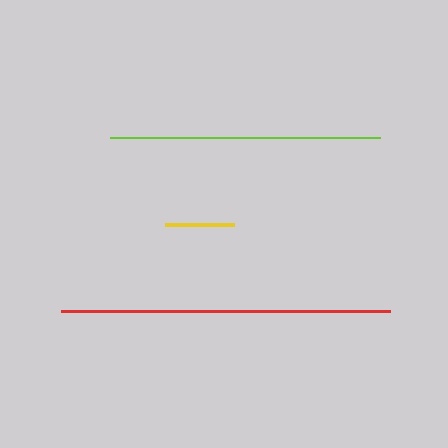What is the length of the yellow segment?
The yellow segment is approximately 69 pixels long.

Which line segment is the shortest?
The yellow line is the shortest at approximately 69 pixels.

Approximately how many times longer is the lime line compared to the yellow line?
The lime line is approximately 3.9 times the length of the yellow line.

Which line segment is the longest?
The red line is the longest at approximately 330 pixels.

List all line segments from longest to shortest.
From longest to shortest: red, lime, yellow.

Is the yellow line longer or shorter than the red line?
The red line is longer than the yellow line.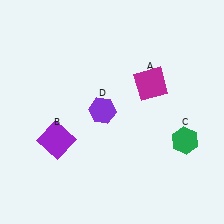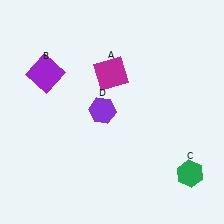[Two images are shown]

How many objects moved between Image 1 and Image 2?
3 objects moved between the two images.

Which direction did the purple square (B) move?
The purple square (B) moved up.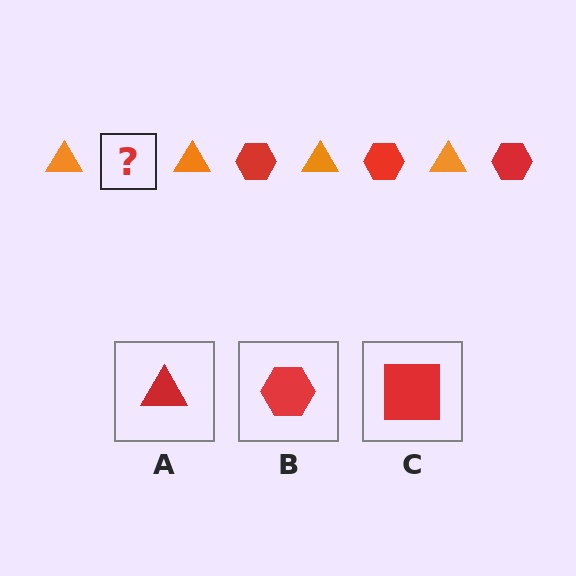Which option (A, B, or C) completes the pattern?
B.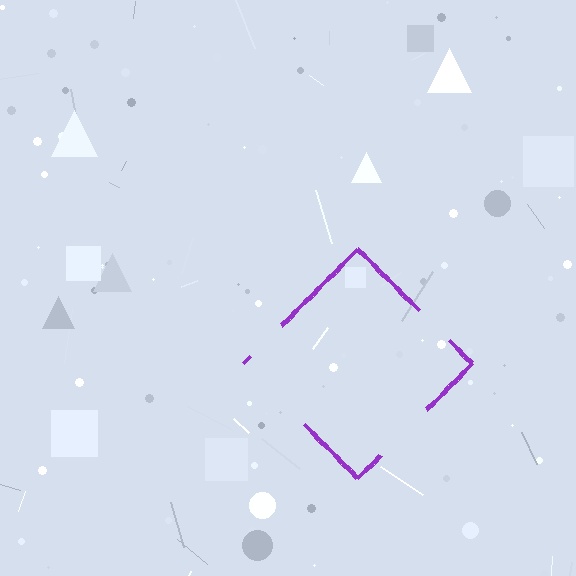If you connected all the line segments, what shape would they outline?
They would outline a diamond.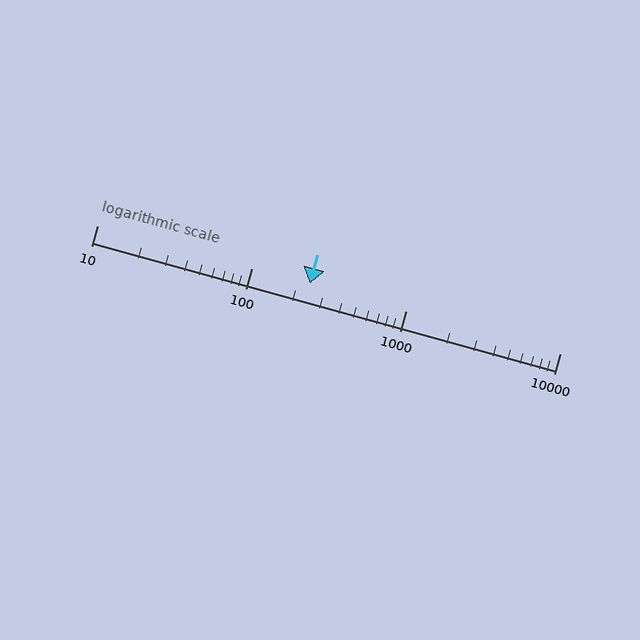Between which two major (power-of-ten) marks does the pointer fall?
The pointer is between 100 and 1000.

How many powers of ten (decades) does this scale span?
The scale spans 3 decades, from 10 to 10000.